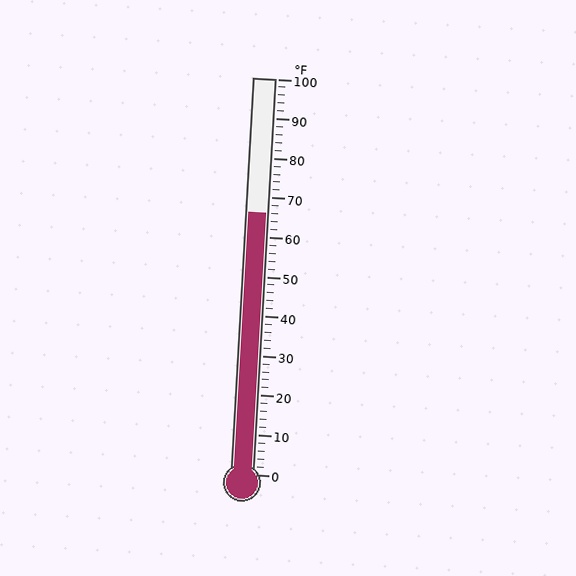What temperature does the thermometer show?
The thermometer shows approximately 66°F.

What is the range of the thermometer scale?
The thermometer scale ranges from 0°F to 100°F.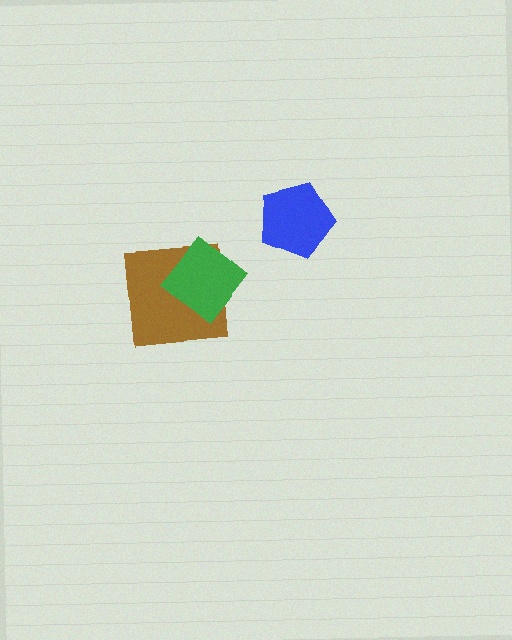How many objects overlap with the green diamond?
1 object overlaps with the green diamond.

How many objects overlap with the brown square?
1 object overlaps with the brown square.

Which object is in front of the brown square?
The green diamond is in front of the brown square.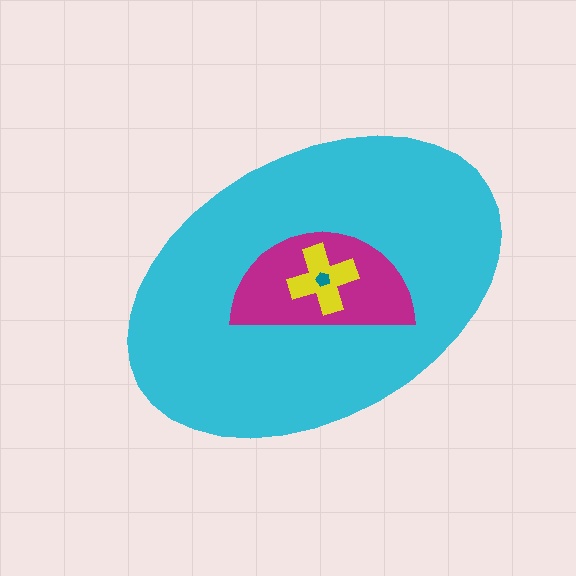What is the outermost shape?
The cyan ellipse.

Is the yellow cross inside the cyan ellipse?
Yes.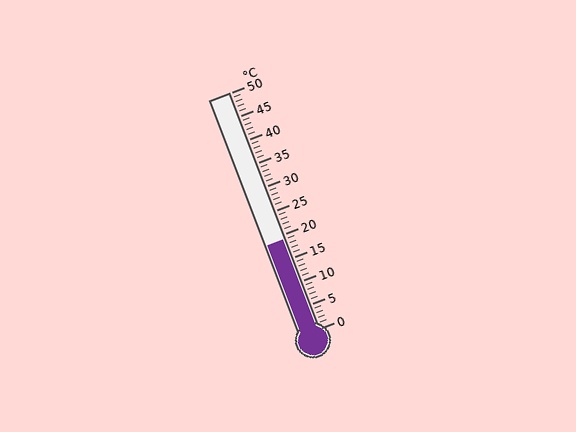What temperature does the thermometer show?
The thermometer shows approximately 19°C.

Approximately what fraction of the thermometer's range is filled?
The thermometer is filled to approximately 40% of its range.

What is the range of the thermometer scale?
The thermometer scale ranges from 0°C to 50°C.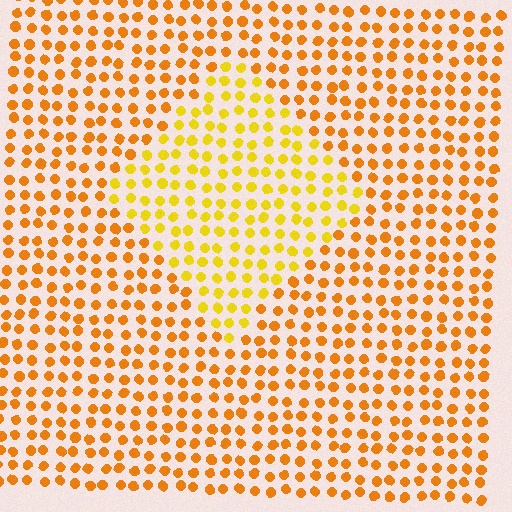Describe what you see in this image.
The image is filled with small orange elements in a uniform arrangement. A diamond-shaped region is visible where the elements are tinted to a slightly different hue, forming a subtle color boundary.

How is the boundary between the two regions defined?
The boundary is defined purely by a slight shift in hue (about 24 degrees). Spacing, size, and orientation are identical on both sides.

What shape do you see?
I see a diamond.